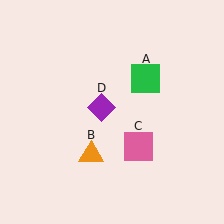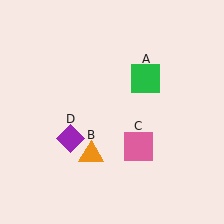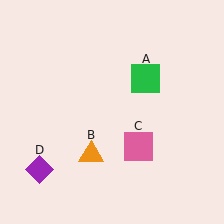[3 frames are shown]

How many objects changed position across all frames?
1 object changed position: purple diamond (object D).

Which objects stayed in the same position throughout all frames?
Green square (object A) and orange triangle (object B) and pink square (object C) remained stationary.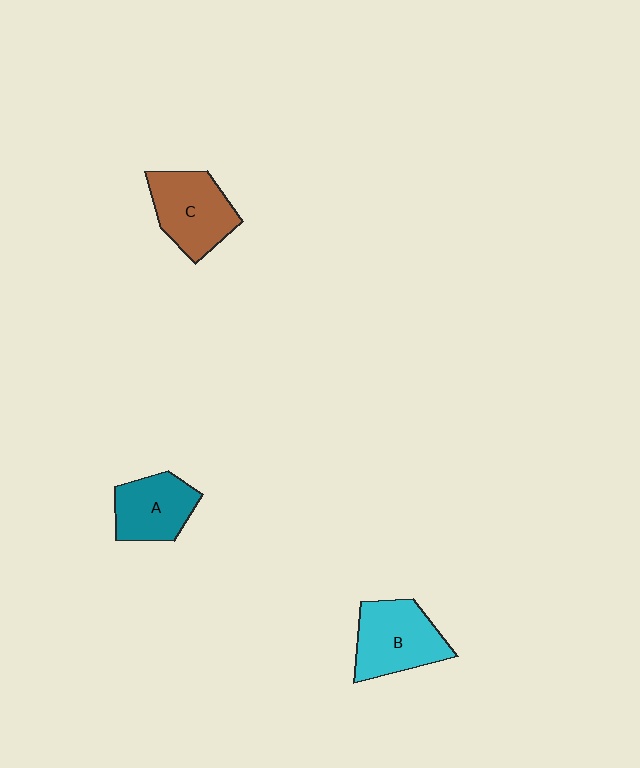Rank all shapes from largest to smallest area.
From largest to smallest: B (cyan), C (brown), A (teal).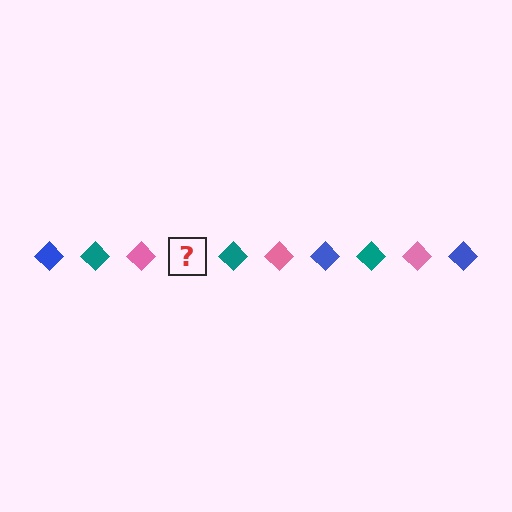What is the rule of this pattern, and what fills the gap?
The rule is that the pattern cycles through blue, teal, pink diamonds. The gap should be filled with a blue diamond.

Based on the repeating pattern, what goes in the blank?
The blank should be a blue diamond.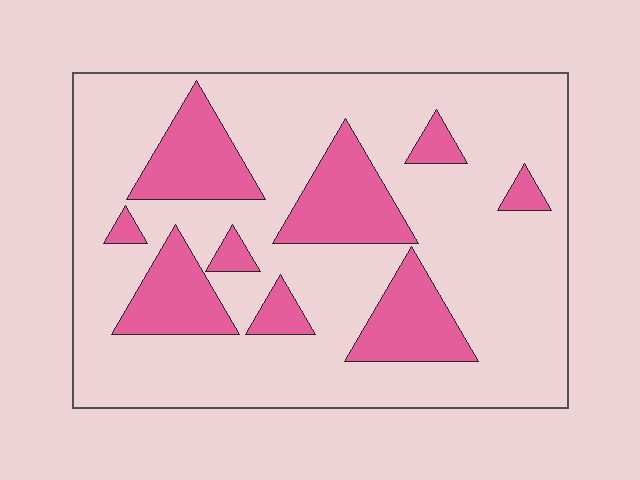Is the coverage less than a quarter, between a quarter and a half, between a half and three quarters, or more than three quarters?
Less than a quarter.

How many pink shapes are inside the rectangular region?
9.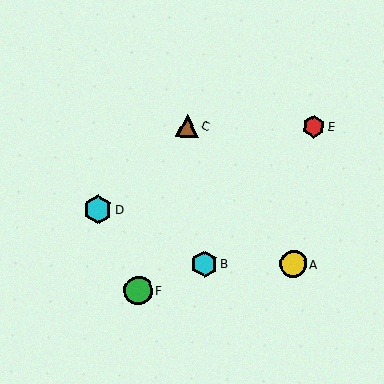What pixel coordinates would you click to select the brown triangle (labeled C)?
Click at (187, 126) to select the brown triangle C.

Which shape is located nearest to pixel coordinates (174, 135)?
The brown triangle (labeled C) at (187, 126) is nearest to that location.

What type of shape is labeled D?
Shape D is a cyan hexagon.